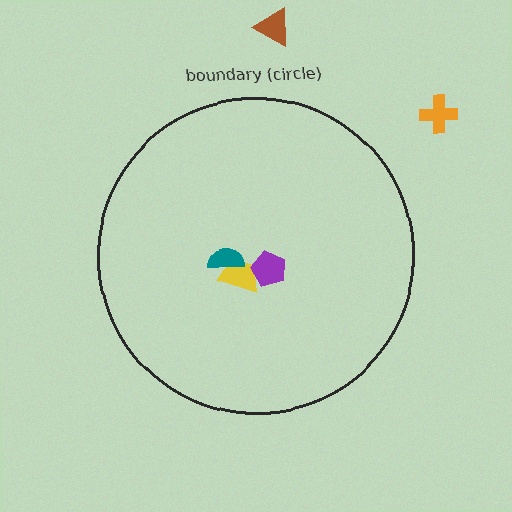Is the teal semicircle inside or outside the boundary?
Inside.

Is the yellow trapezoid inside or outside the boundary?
Inside.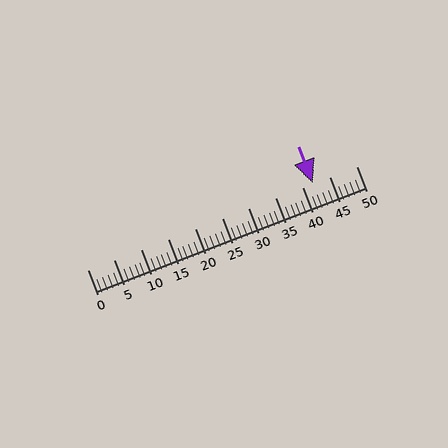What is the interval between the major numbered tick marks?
The major tick marks are spaced 5 units apart.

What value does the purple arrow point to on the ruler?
The purple arrow points to approximately 42.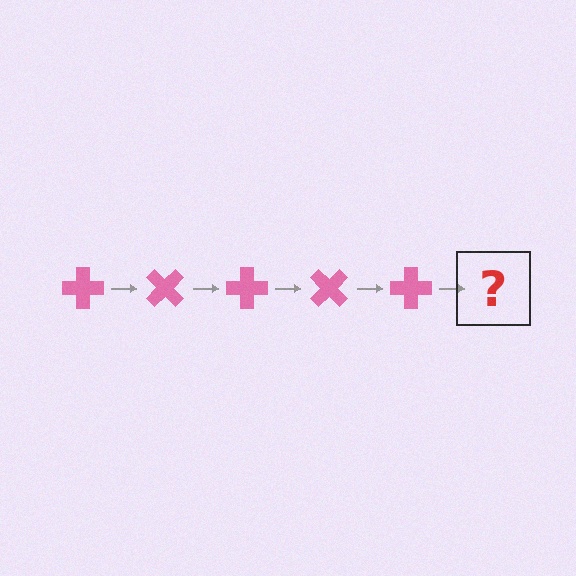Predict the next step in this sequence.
The next step is a pink cross rotated 225 degrees.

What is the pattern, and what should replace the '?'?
The pattern is that the cross rotates 45 degrees each step. The '?' should be a pink cross rotated 225 degrees.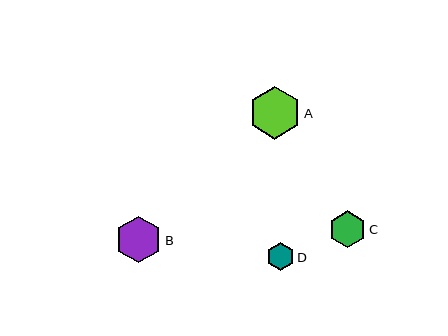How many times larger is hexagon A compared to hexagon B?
Hexagon A is approximately 1.1 times the size of hexagon B.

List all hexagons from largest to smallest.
From largest to smallest: A, B, C, D.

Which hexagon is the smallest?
Hexagon D is the smallest with a size of approximately 28 pixels.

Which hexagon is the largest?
Hexagon A is the largest with a size of approximately 53 pixels.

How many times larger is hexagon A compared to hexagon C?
Hexagon A is approximately 1.4 times the size of hexagon C.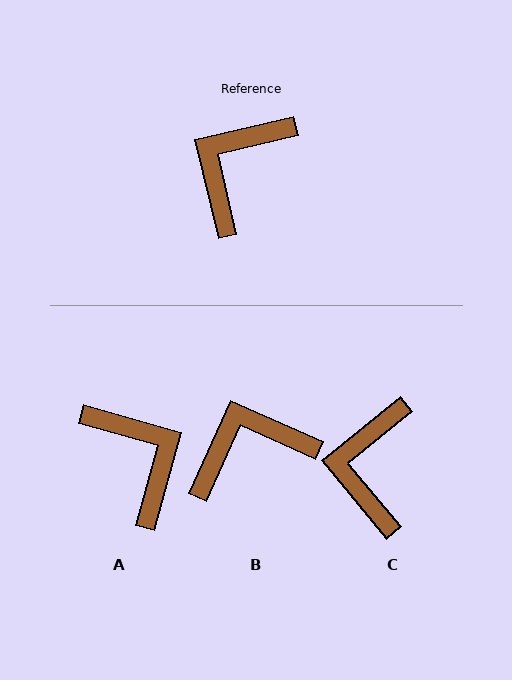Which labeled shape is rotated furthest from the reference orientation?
A, about 119 degrees away.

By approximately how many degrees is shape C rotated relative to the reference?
Approximately 26 degrees counter-clockwise.